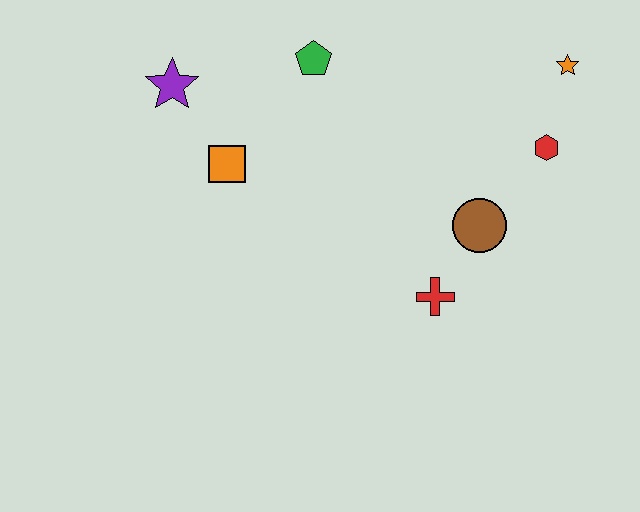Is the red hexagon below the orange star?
Yes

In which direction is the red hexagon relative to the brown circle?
The red hexagon is above the brown circle.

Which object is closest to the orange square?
The purple star is closest to the orange square.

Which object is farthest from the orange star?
The purple star is farthest from the orange star.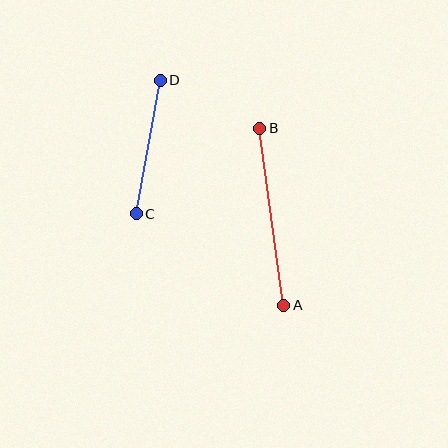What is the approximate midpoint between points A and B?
The midpoint is at approximately (272, 217) pixels.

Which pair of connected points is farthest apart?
Points A and B are farthest apart.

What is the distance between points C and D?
The distance is approximately 135 pixels.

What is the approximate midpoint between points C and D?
The midpoint is at approximately (148, 147) pixels.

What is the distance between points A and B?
The distance is approximately 178 pixels.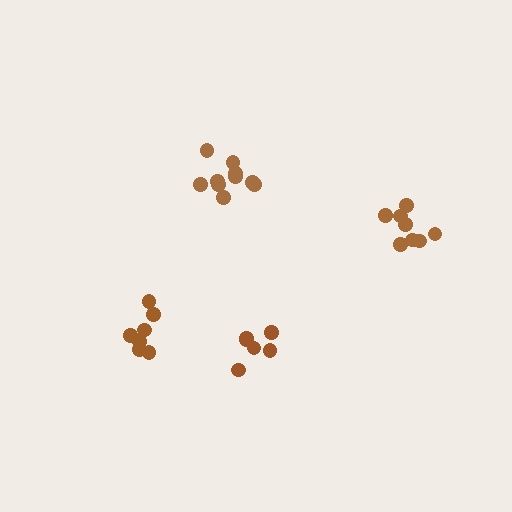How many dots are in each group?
Group 1: 7 dots, Group 2: 6 dots, Group 3: 10 dots, Group 4: 8 dots (31 total).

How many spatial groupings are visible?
There are 4 spatial groupings.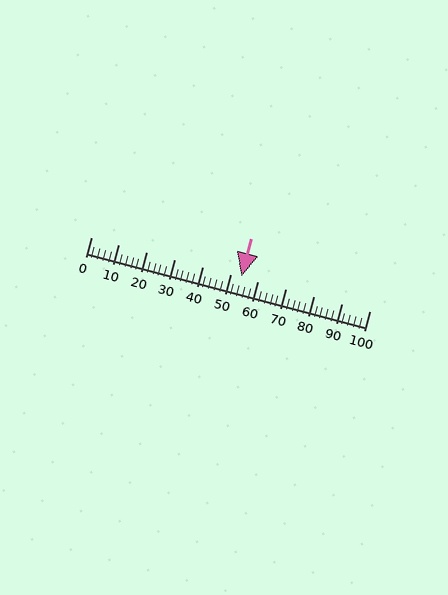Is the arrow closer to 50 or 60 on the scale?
The arrow is closer to 50.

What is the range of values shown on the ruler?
The ruler shows values from 0 to 100.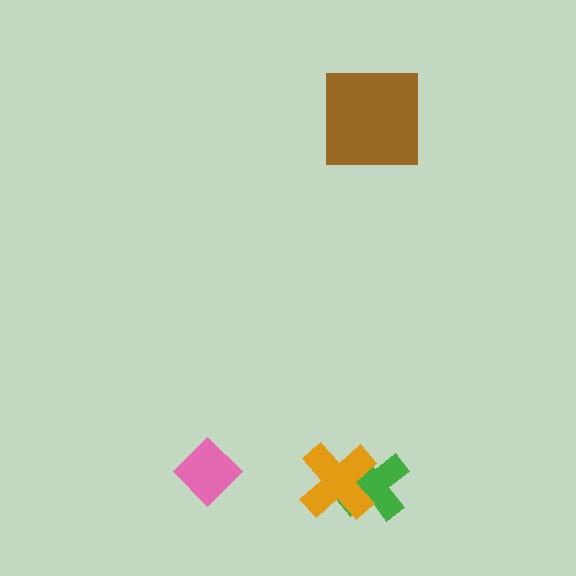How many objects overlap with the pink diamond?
0 objects overlap with the pink diamond.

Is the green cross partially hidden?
Yes, it is partially covered by another shape.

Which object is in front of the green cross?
The orange cross is in front of the green cross.